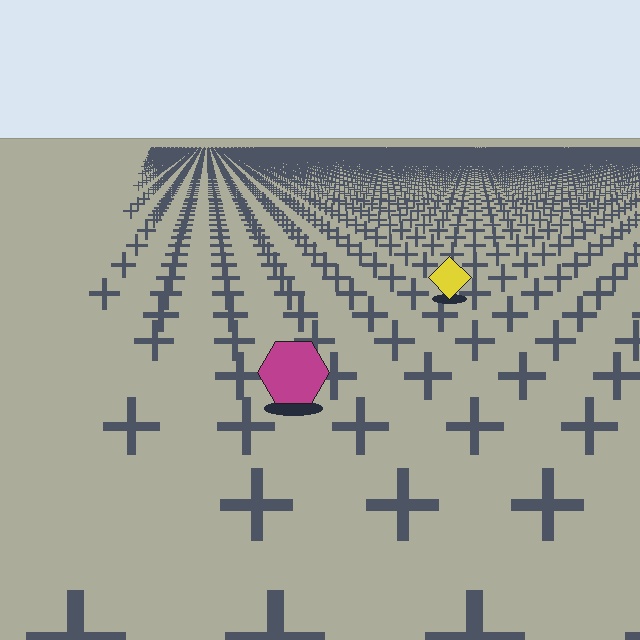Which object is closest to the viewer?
The magenta hexagon is closest. The texture marks near it are larger and more spread out.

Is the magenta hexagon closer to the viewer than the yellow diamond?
Yes. The magenta hexagon is closer — you can tell from the texture gradient: the ground texture is coarser near it.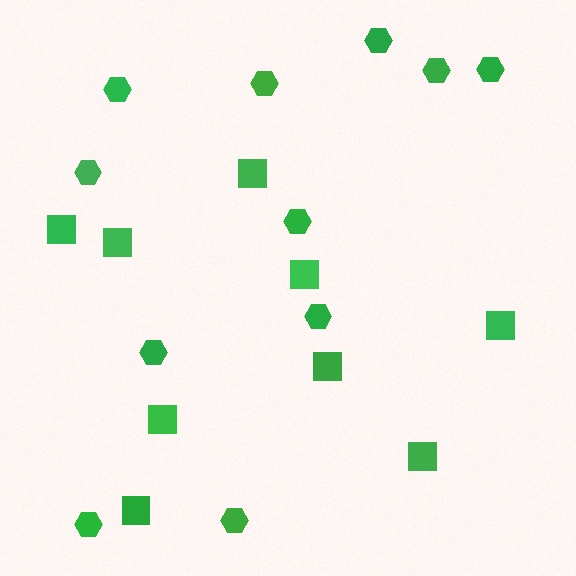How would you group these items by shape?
There are 2 groups: one group of squares (9) and one group of hexagons (11).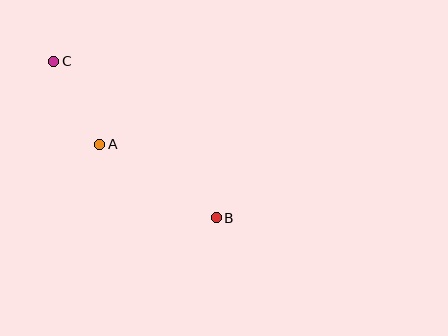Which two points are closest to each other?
Points A and C are closest to each other.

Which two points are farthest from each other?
Points B and C are farthest from each other.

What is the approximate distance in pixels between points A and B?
The distance between A and B is approximately 138 pixels.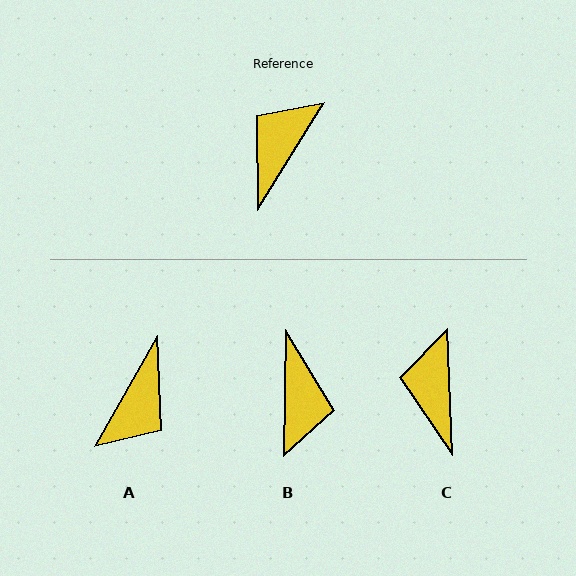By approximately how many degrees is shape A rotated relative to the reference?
Approximately 178 degrees clockwise.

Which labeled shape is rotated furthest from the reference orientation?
A, about 178 degrees away.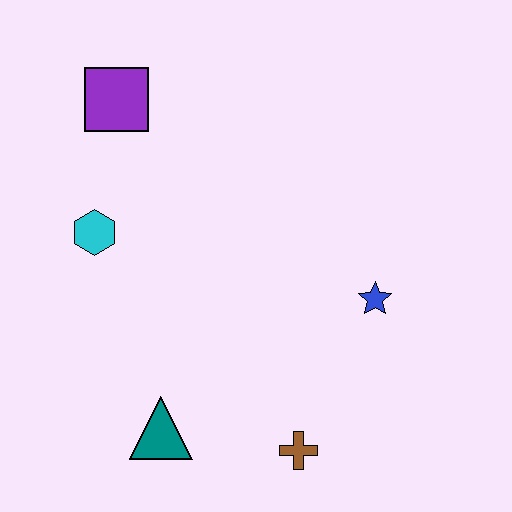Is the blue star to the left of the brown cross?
No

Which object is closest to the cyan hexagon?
The purple square is closest to the cyan hexagon.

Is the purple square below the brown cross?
No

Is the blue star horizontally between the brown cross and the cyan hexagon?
No